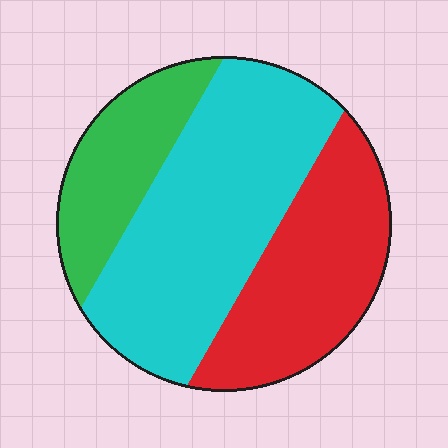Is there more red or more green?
Red.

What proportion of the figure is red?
Red takes up about one third (1/3) of the figure.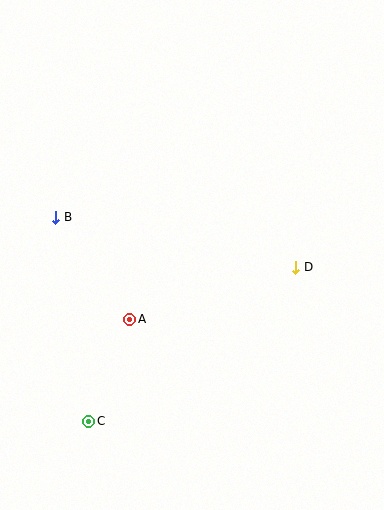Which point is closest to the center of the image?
Point A at (130, 319) is closest to the center.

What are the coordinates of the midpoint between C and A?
The midpoint between C and A is at (109, 370).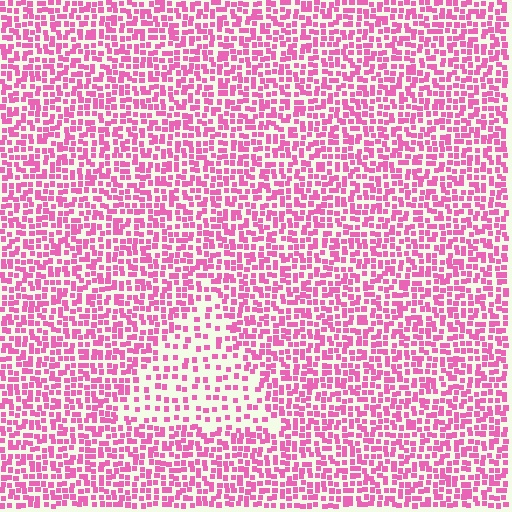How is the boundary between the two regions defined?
The boundary is defined by a change in element density (approximately 2.1x ratio). All elements are the same color, size, and shape.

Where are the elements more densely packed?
The elements are more densely packed outside the triangle boundary.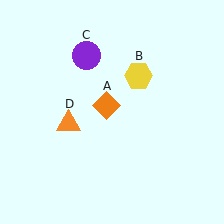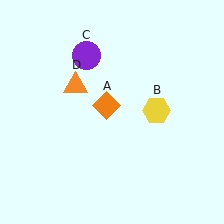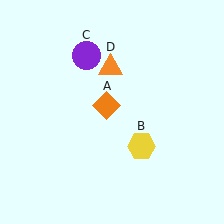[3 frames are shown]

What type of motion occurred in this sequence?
The yellow hexagon (object B), orange triangle (object D) rotated clockwise around the center of the scene.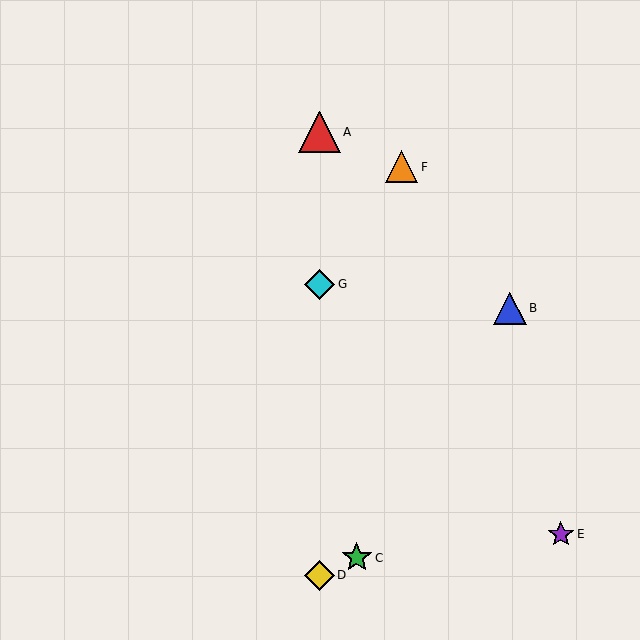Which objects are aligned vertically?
Objects A, D, G are aligned vertically.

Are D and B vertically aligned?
No, D is at x≈319 and B is at x≈510.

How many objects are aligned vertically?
3 objects (A, D, G) are aligned vertically.